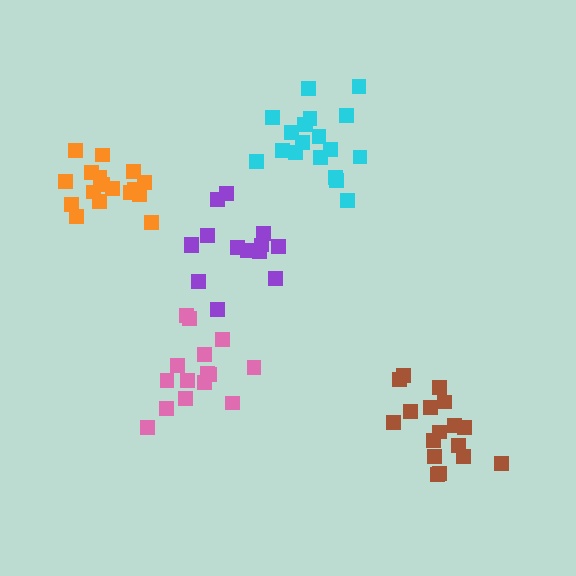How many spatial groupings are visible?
There are 5 spatial groupings.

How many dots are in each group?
Group 1: 19 dots, Group 2: 17 dots, Group 3: 14 dots, Group 4: 17 dots, Group 5: 15 dots (82 total).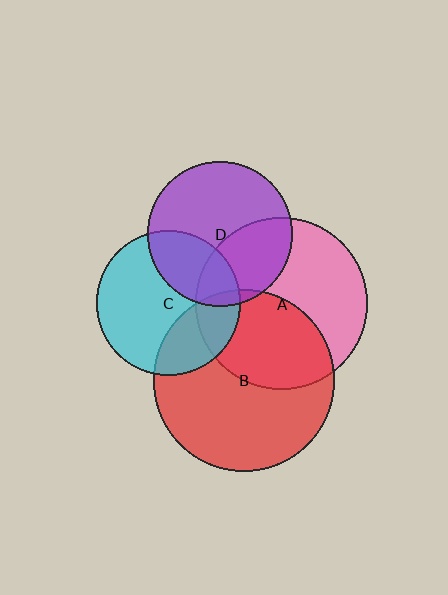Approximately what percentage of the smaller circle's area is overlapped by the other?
Approximately 35%.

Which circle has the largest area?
Circle B (red).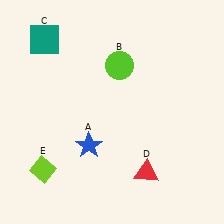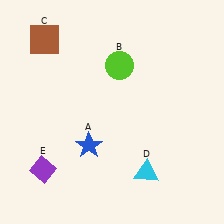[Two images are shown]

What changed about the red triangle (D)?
In Image 1, D is red. In Image 2, it changed to cyan.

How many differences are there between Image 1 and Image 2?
There are 3 differences between the two images.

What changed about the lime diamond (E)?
In Image 1, E is lime. In Image 2, it changed to purple.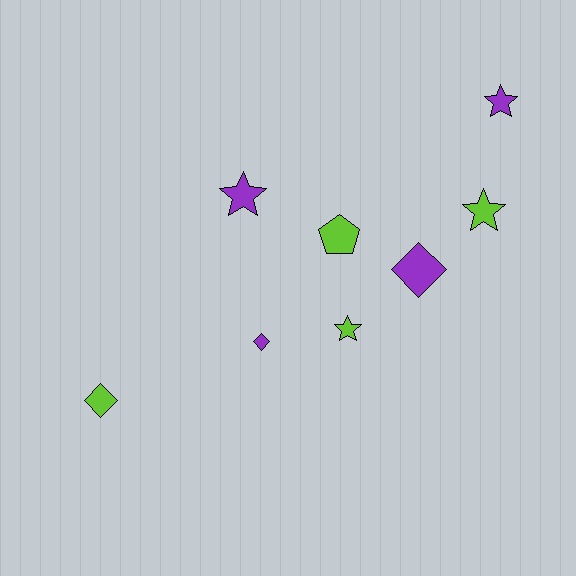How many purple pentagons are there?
There are no purple pentagons.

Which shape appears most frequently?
Star, with 4 objects.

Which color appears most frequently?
Purple, with 4 objects.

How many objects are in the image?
There are 8 objects.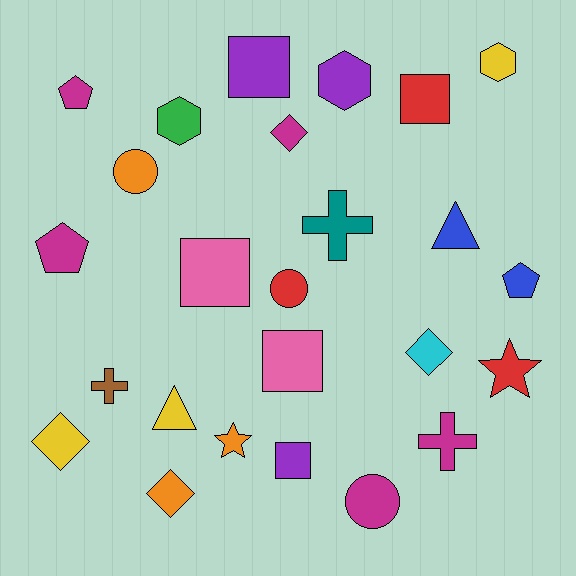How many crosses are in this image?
There are 3 crosses.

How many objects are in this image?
There are 25 objects.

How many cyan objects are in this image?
There is 1 cyan object.